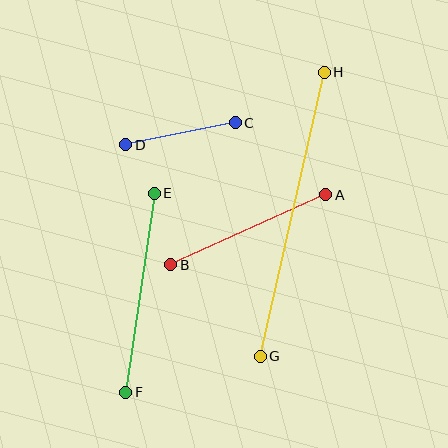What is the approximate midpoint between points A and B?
The midpoint is at approximately (248, 230) pixels.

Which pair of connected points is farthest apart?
Points G and H are farthest apart.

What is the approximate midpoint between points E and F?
The midpoint is at approximately (140, 293) pixels.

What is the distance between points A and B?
The distance is approximately 170 pixels.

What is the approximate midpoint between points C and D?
The midpoint is at approximately (181, 134) pixels.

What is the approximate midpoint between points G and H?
The midpoint is at approximately (292, 214) pixels.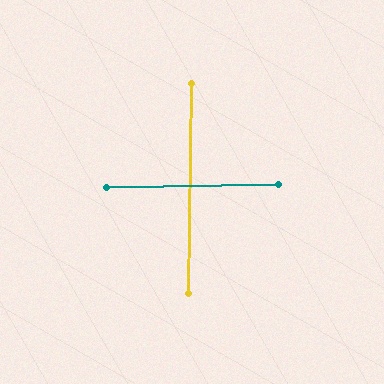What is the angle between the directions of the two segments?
Approximately 88 degrees.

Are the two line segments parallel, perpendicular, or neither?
Perpendicular — they meet at approximately 88°.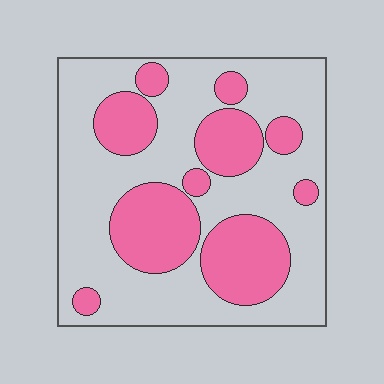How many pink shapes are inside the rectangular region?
10.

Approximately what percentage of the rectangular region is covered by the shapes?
Approximately 35%.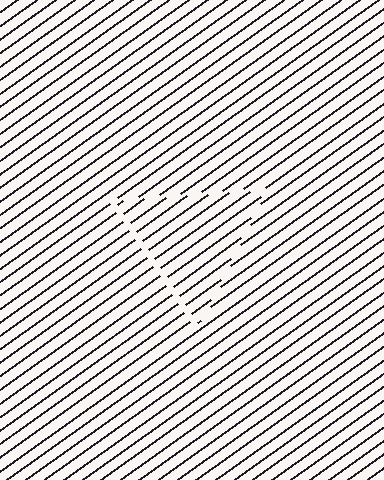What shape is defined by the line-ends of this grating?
An illusory triangle. The interior of the shape contains the same grating, shifted by half a period — the contour is defined by the phase discontinuity where line-ends from the inner and outer gratings abut.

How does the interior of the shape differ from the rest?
The interior of the shape contains the same grating, shifted by half a period — the contour is defined by the phase discontinuity where line-ends from the inner and outer gratings abut.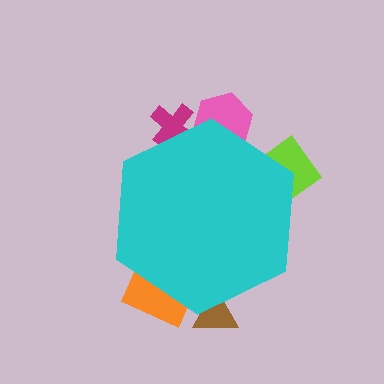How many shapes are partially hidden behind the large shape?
5 shapes are partially hidden.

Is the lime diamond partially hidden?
Yes, the lime diamond is partially hidden behind the cyan hexagon.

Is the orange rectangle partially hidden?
Yes, the orange rectangle is partially hidden behind the cyan hexagon.